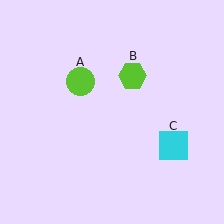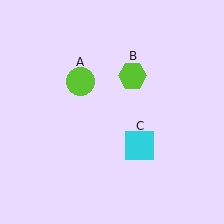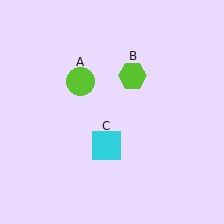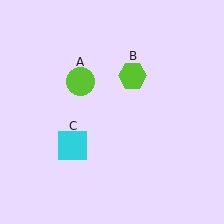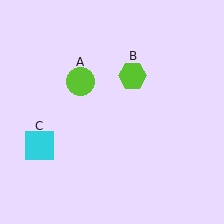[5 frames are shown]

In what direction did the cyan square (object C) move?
The cyan square (object C) moved left.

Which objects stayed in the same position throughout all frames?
Lime circle (object A) and lime hexagon (object B) remained stationary.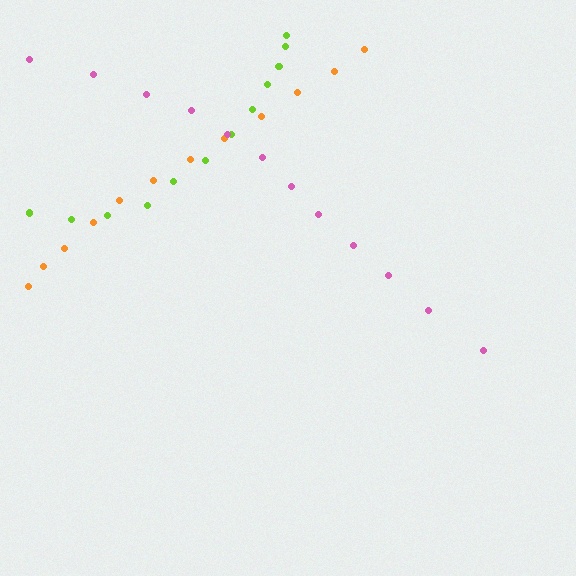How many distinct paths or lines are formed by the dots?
There are 3 distinct paths.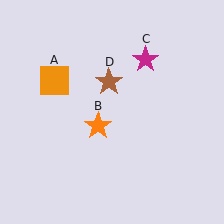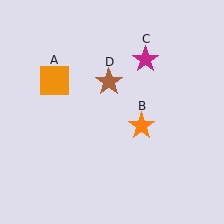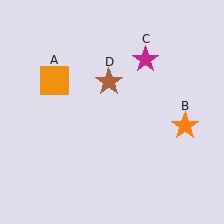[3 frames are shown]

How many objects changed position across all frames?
1 object changed position: orange star (object B).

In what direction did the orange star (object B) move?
The orange star (object B) moved right.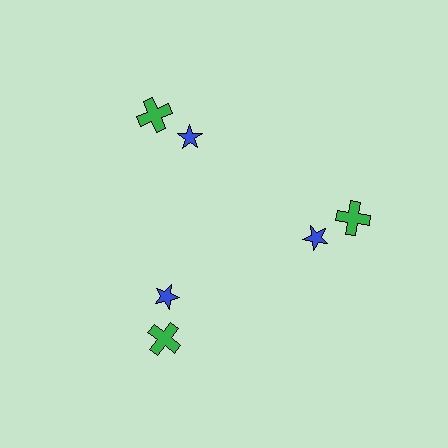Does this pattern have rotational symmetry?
Yes, this pattern has 3-fold rotational symmetry. It looks the same after rotating 120 degrees around the center.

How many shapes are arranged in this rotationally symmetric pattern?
There are 6 shapes, arranged in 3 groups of 2.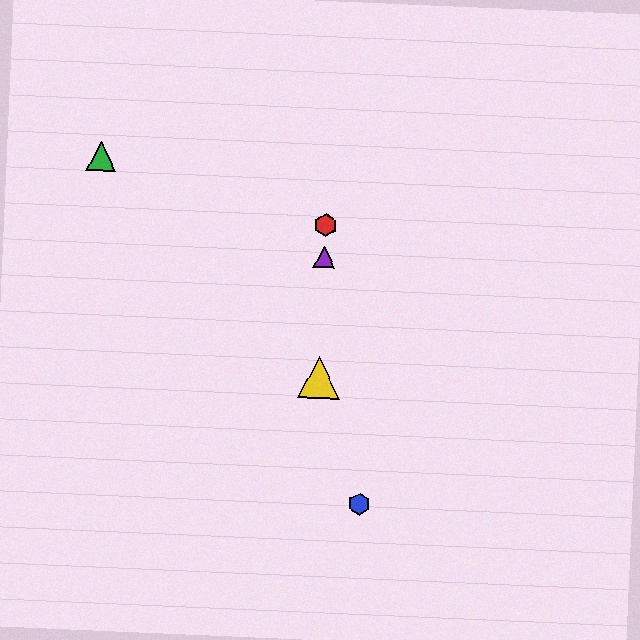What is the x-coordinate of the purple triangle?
The purple triangle is at x≈324.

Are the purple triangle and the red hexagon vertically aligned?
Yes, both are at x≈324.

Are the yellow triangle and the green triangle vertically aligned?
No, the yellow triangle is at x≈319 and the green triangle is at x≈101.